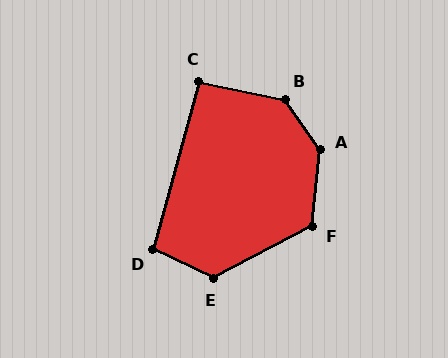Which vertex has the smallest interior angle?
C, at approximately 94 degrees.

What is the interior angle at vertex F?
Approximately 123 degrees (obtuse).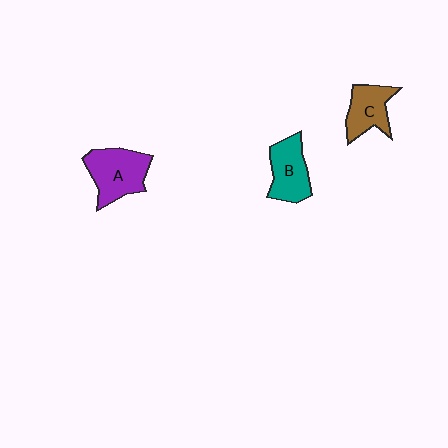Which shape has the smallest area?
Shape C (brown).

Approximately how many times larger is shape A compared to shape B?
Approximately 1.2 times.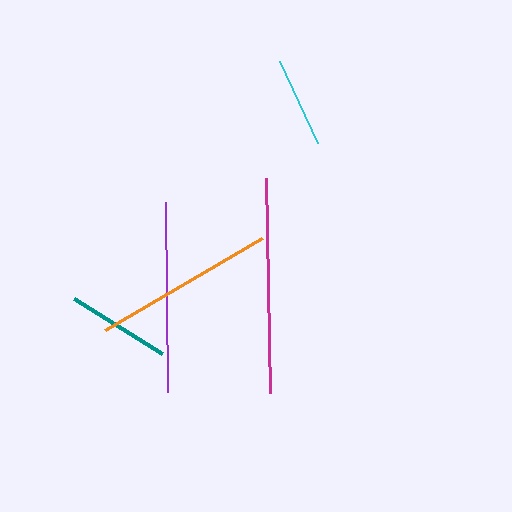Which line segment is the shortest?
The cyan line is the shortest at approximately 90 pixels.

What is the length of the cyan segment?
The cyan segment is approximately 90 pixels long.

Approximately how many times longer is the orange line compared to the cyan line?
The orange line is approximately 2.0 times the length of the cyan line.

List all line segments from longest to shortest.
From longest to shortest: magenta, purple, orange, teal, cyan.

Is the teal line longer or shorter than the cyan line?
The teal line is longer than the cyan line.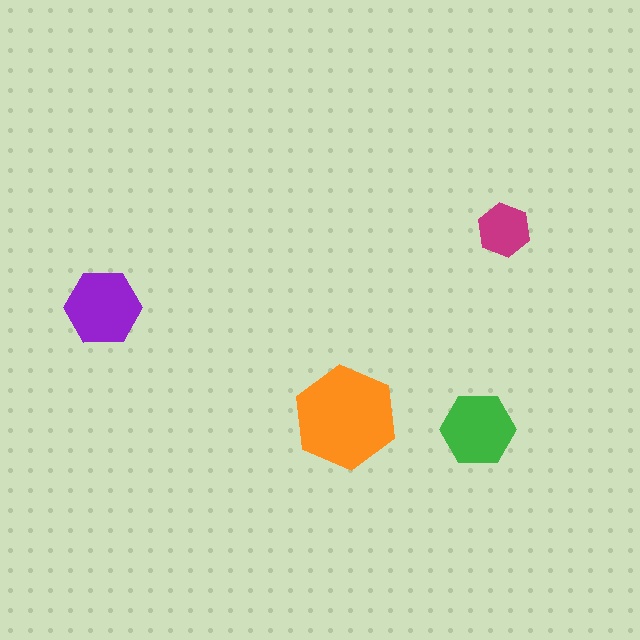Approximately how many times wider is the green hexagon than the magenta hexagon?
About 1.5 times wider.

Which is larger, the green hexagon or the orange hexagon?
The orange one.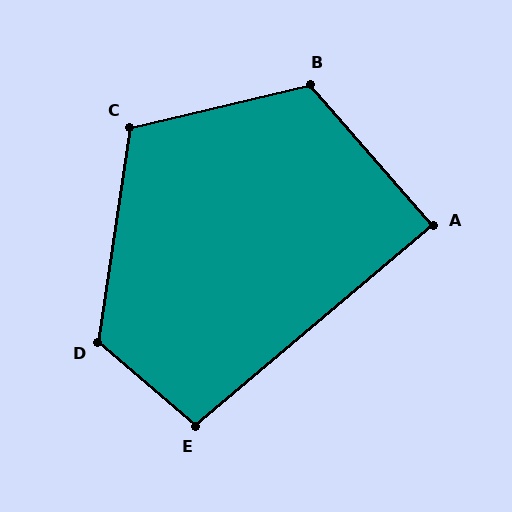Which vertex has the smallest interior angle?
A, at approximately 89 degrees.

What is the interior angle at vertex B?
Approximately 118 degrees (obtuse).